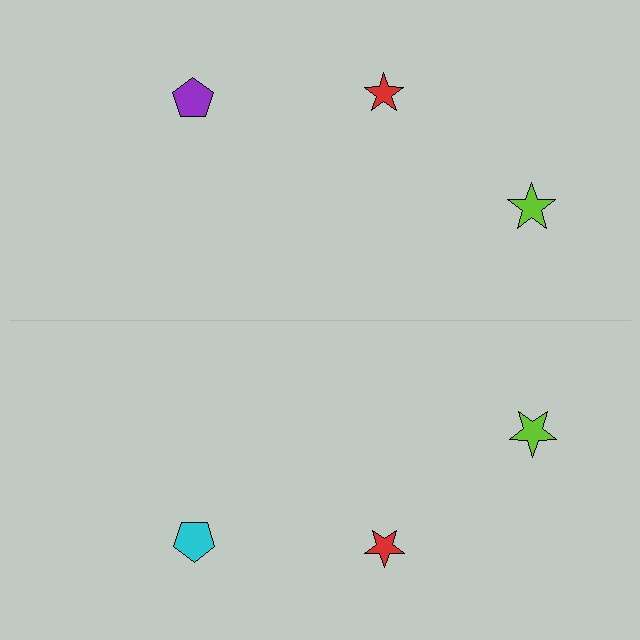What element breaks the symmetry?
The cyan pentagon on the bottom side breaks the symmetry — its mirror counterpart is purple.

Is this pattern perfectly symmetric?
No, the pattern is not perfectly symmetric. The cyan pentagon on the bottom side breaks the symmetry — its mirror counterpart is purple.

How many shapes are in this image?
There are 6 shapes in this image.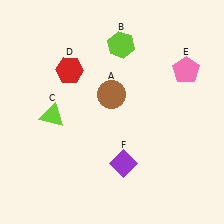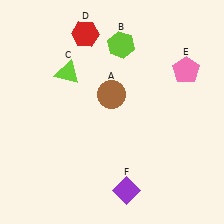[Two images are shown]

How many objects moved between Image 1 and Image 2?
3 objects moved between the two images.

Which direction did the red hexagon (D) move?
The red hexagon (D) moved up.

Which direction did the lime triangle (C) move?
The lime triangle (C) moved up.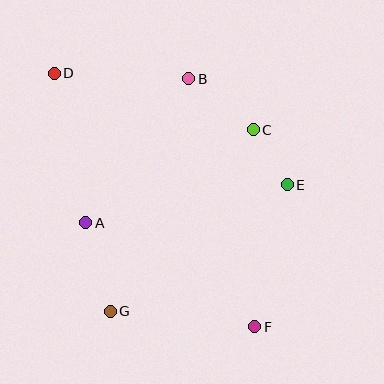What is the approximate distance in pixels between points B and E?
The distance between B and E is approximately 145 pixels.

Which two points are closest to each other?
Points C and E are closest to each other.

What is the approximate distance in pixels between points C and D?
The distance between C and D is approximately 207 pixels.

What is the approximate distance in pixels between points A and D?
The distance between A and D is approximately 153 pixels.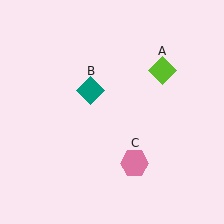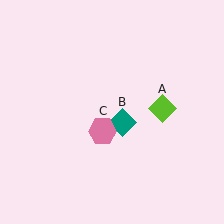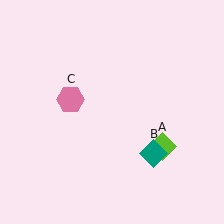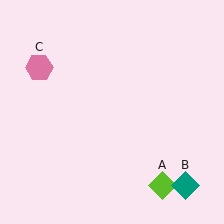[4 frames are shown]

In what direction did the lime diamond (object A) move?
The lime diamond (object A) moved down.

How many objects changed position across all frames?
3 objects changed position: lime diamond (object A), teal diamond (object B), pink hexagon (object C).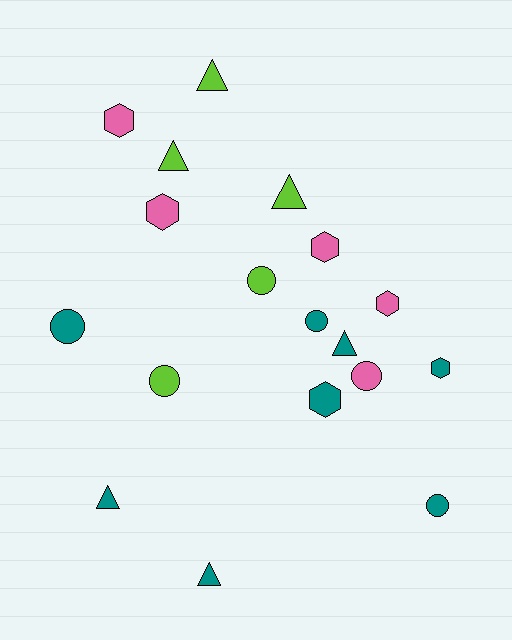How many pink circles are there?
There is 1 pink circle.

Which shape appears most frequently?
Hexagon, with 6 objects.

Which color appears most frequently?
Teal, with 8 objects.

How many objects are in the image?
There are 18 objects.